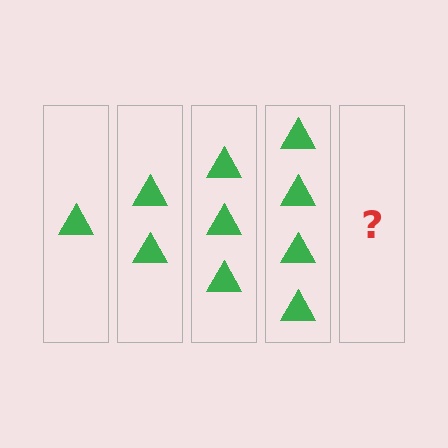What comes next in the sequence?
The next element should be 5 triangles.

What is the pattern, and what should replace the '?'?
The pattern is that each step adds one more triangle. The '?' should be 5 triangles.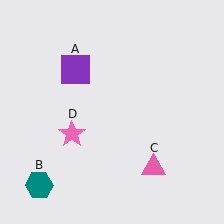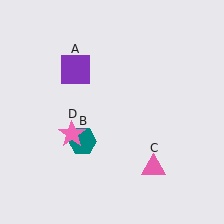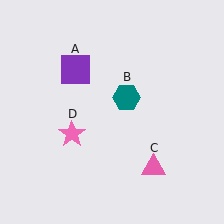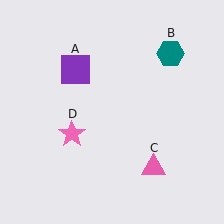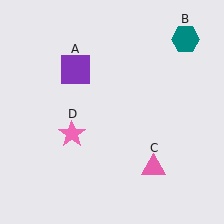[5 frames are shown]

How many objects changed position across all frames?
1 object changed position: teal hexagon (object B).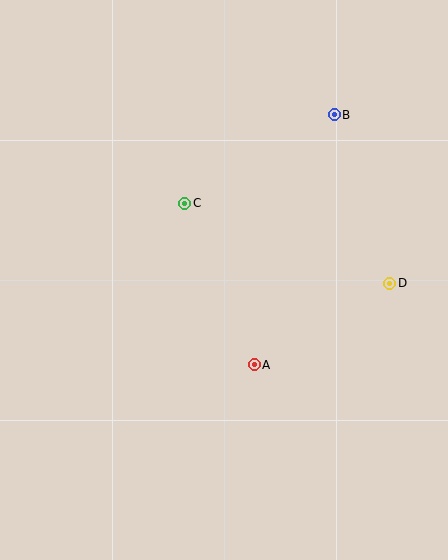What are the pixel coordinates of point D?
Point D is at (390, 283).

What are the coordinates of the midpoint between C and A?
The midpoint between C and A is at (220, 284).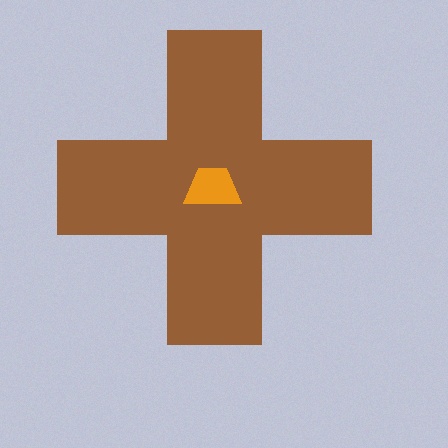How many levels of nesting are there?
2.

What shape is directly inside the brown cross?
The orange trapezoid.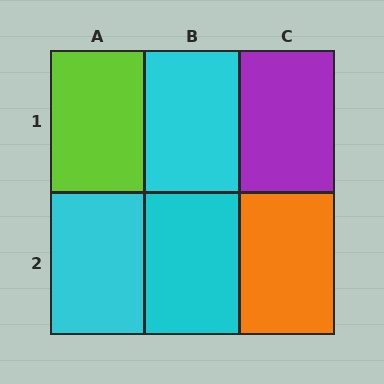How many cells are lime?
1 cell is lime.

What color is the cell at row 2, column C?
Orange.